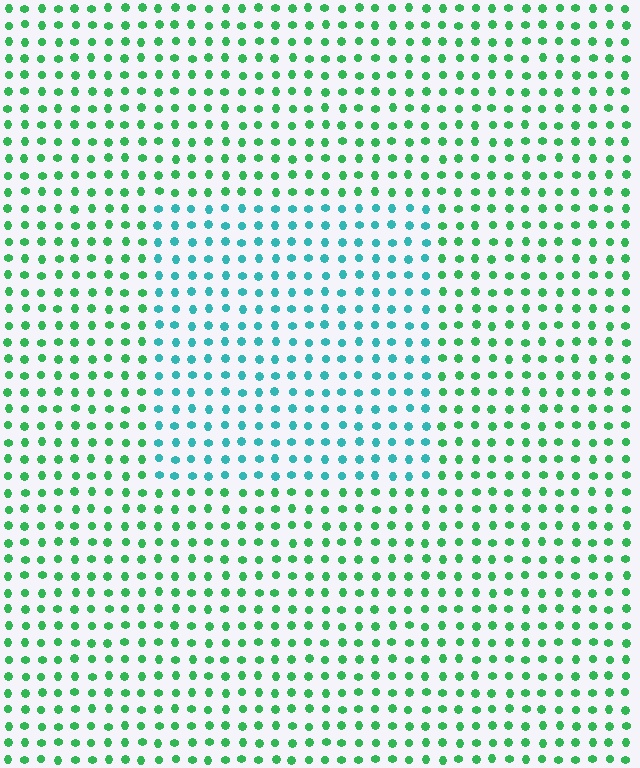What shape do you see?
I see a rectangle.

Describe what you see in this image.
The image is filled with small green elements in a uniform arrangement. A rectangle-shaped region is visible where the elements are tinted to a slightly different hue, forming a subtle color boundary.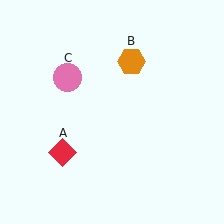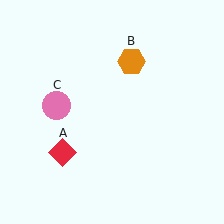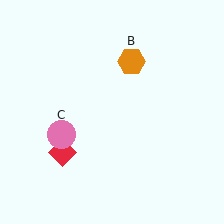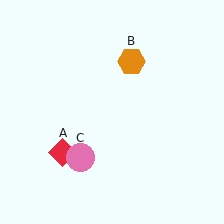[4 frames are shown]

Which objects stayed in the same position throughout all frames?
Red diamond (object A) and orange hexagon (object B) remained stationary.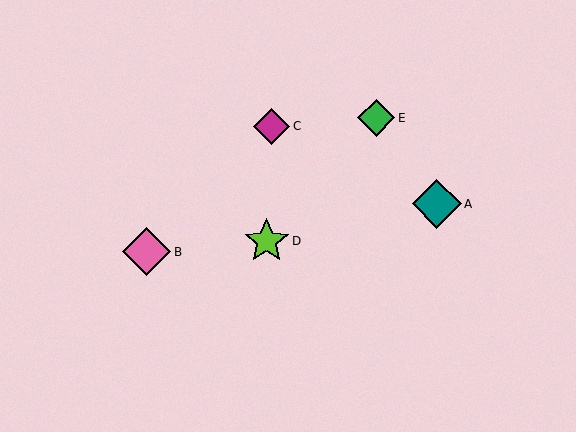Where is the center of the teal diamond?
The center of the teal diamond is at (437, 204).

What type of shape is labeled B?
Shape B is a pink diamond.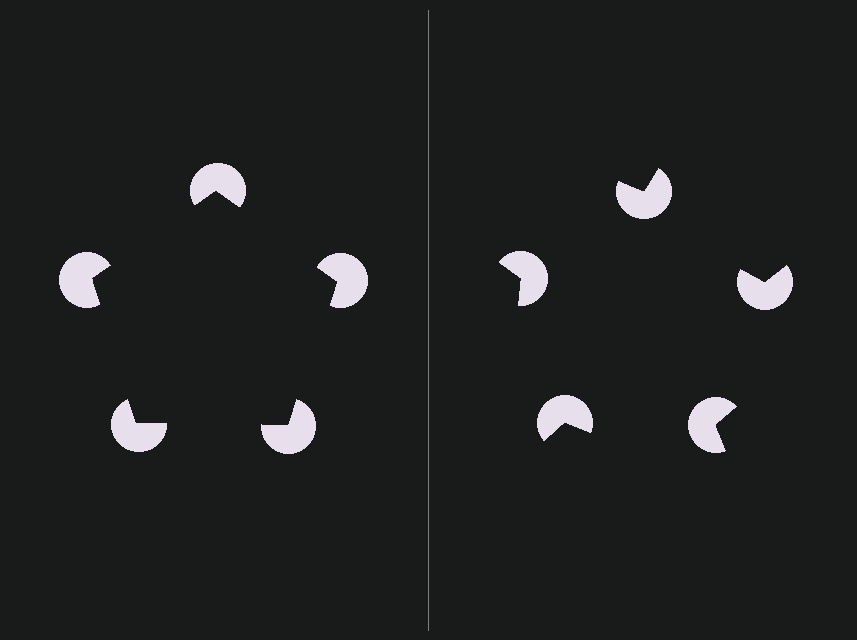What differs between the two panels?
The pac-man discs are positioned identically on both sides; only the wedge orientations differ. On the left they align to a pentagon; on the right they are misaligned.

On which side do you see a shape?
An illusory pentagon appears on the left side. On the right side the wedge cuts are rotated, so no coherent shape forms.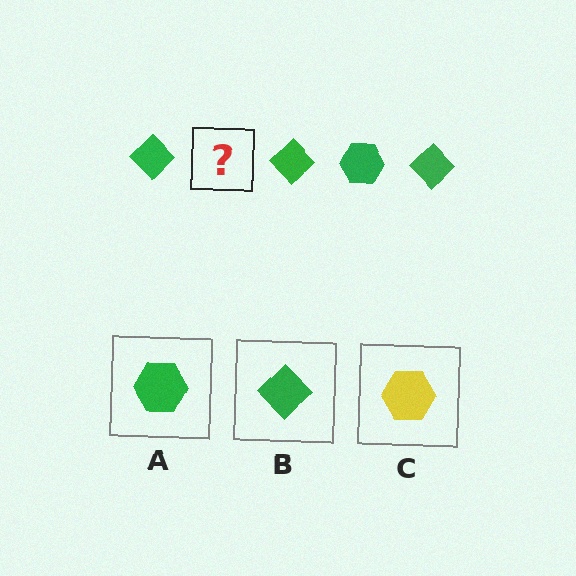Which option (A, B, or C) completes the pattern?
A.